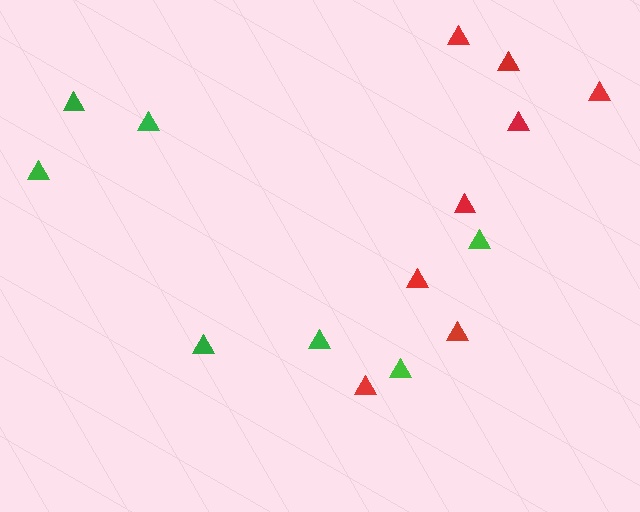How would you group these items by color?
There are 2 groups: one group of red triangles (8) and one group of green triangles (7).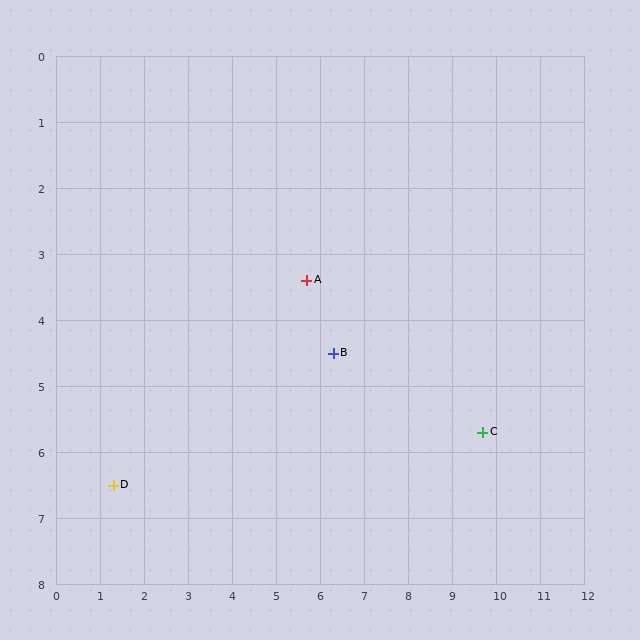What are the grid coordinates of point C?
Point C is at approximately (9.7, 5.7).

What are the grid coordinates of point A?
Point A is at approximately (5.7, 3.4).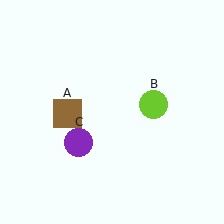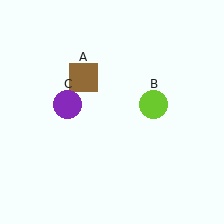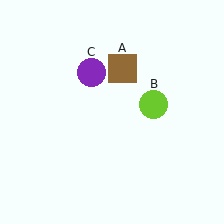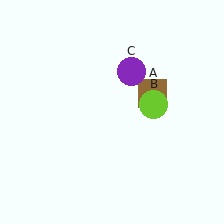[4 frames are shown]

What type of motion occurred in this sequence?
The brown square (object A), purple circle (object C) rotated clockwise around the center of the scene.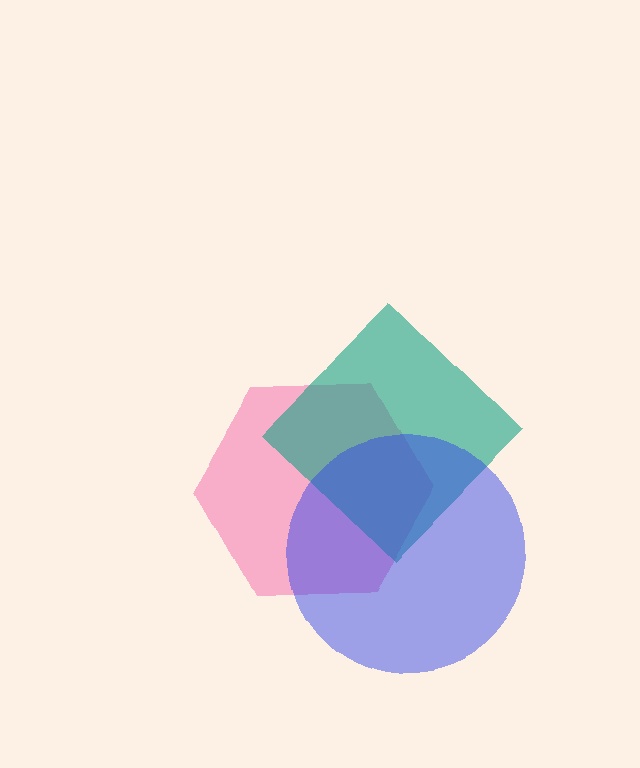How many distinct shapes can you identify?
There are 3 distinct shapes: a pink hexagon, a teal diamond, a blue circle.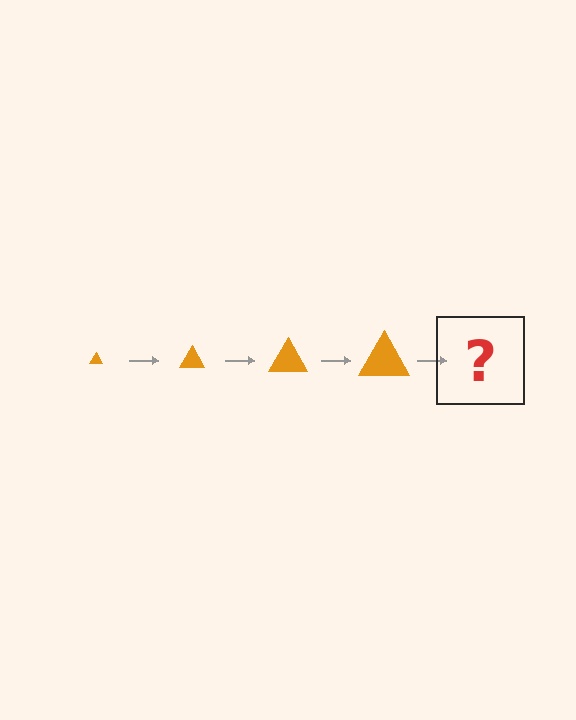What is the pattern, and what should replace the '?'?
The pattern is that the triangle gets progressively larger each step. The '?' should be an orange triangle, larger than the previous one.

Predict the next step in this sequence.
The next step is an orange triangle, larger than the previous one.